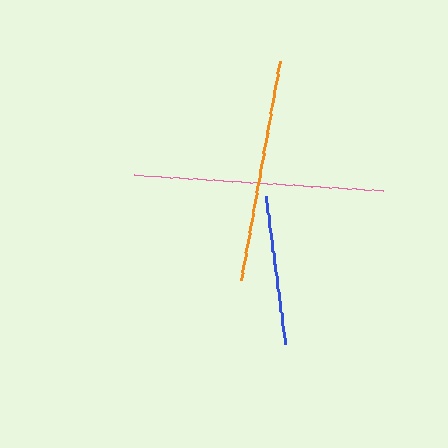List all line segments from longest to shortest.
From longest to shortest: pink, orange, blue.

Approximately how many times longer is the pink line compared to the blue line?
The pink line is approximately 1.7 times the length of the blue line.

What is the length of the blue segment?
The blue segment is approximately 149 pixels long.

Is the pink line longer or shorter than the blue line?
The pink line is longer than the blue line.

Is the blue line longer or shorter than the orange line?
The orange line is longer than the blue line.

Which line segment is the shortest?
The blue line is the shortest at approximately 149 pixels.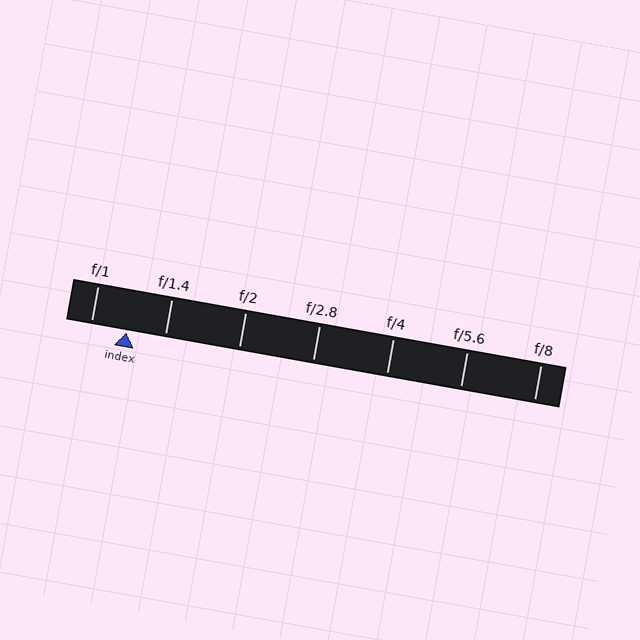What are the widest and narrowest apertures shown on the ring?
The widest aperture shown is f/1 and the narrowest is f/8.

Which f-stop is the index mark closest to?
The index mark is closest to f/1.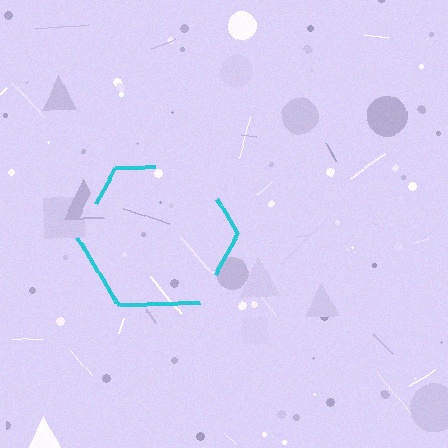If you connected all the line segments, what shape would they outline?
They would outline a hexagon.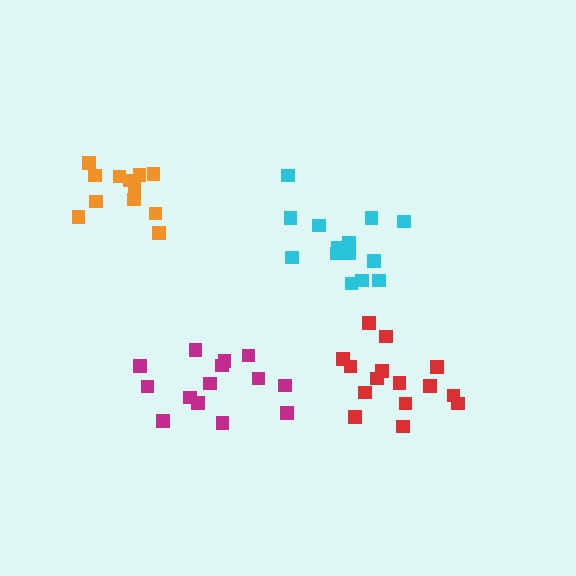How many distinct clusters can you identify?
There are 4 distinct clusters.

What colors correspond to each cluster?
The clusters are colored: orange, cyan, red, magenta.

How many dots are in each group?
Group 1: 12 dots, Group 2: 15 dots, Group 3: 16 dots, Group 4: 14 dots (57 total).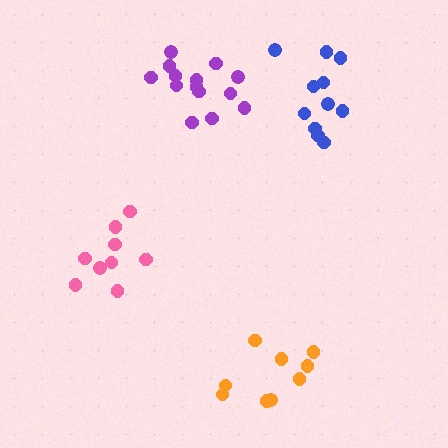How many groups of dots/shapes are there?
There are 4 groups.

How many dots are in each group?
Group 1: 9 dots, Group 2: 14 dots, Group 3: 10 dots, Group 4: 11 dots (44 total).